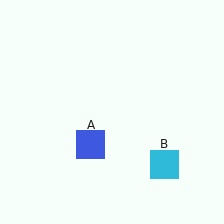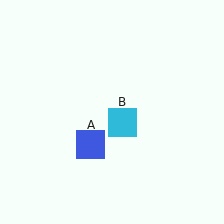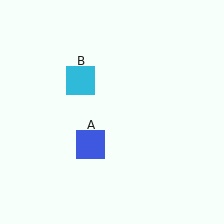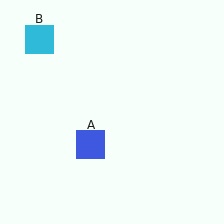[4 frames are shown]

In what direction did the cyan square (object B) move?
The cyan square (object B) moved up and to the left.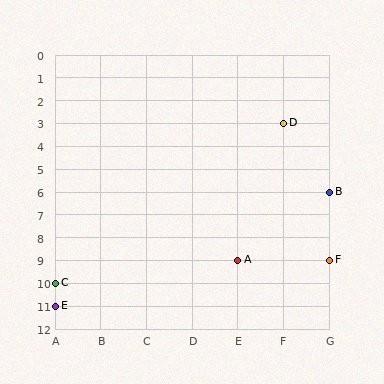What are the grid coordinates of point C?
Point C is at grid coordinates (A, 10).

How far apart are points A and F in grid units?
Points A and F are 2 columns apart.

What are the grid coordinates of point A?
Point A is at grid coordinates (E, 9).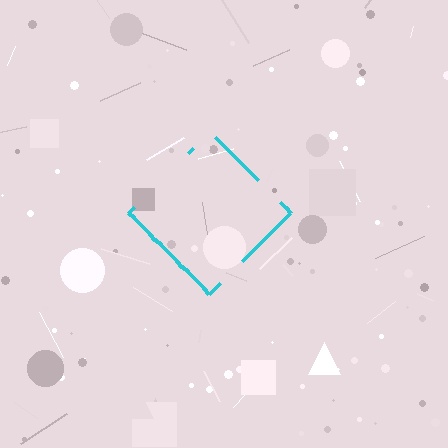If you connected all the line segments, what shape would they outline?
They would outline a diamond.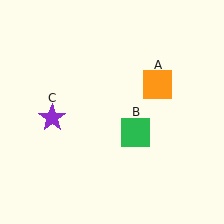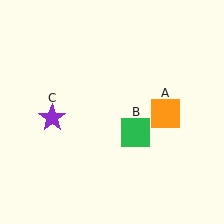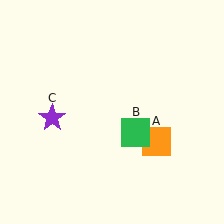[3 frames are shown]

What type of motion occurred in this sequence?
The orange square (object A) rotated clockwise around the center of the scene.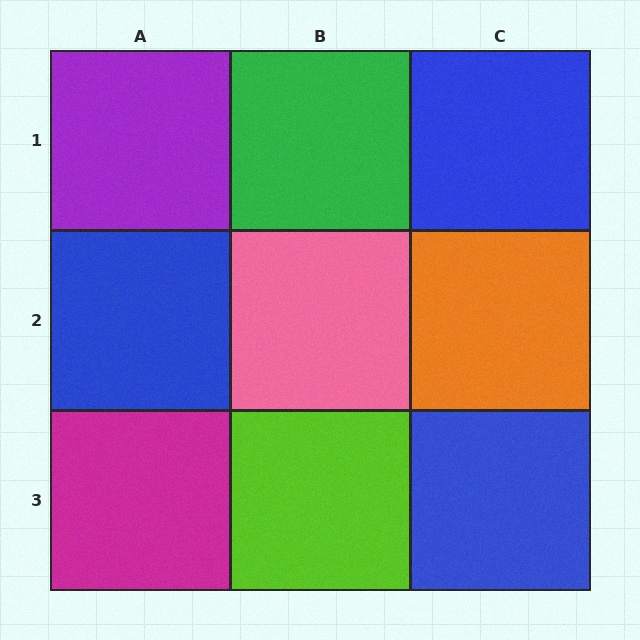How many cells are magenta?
1 cell is magenta.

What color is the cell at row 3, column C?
Blue.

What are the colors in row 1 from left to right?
Purple, green, blue.